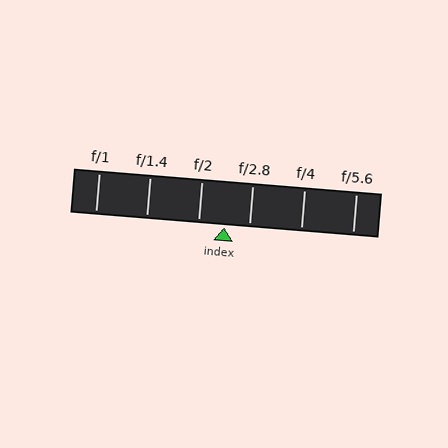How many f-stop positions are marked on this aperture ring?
There are 6 f-stop positions marked.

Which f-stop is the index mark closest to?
The index mark is closest to f/2.8.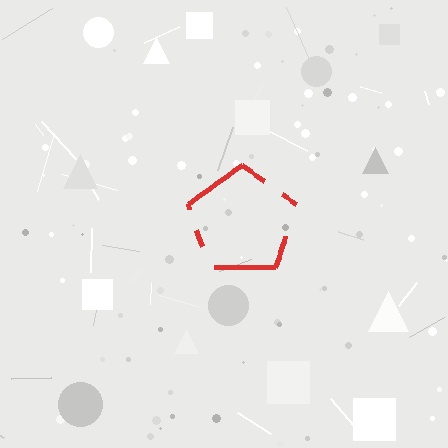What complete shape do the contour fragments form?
The contour fragments form a pentagon.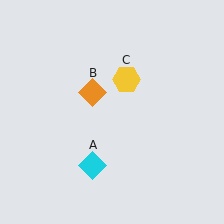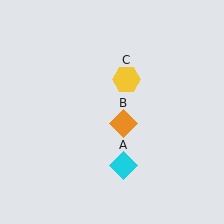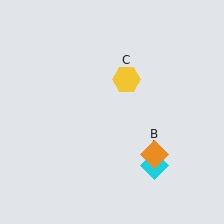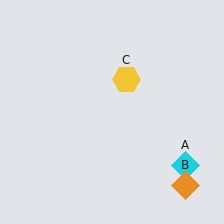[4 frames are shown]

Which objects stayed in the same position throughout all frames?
Yellow hexagon (object C) remained stationary.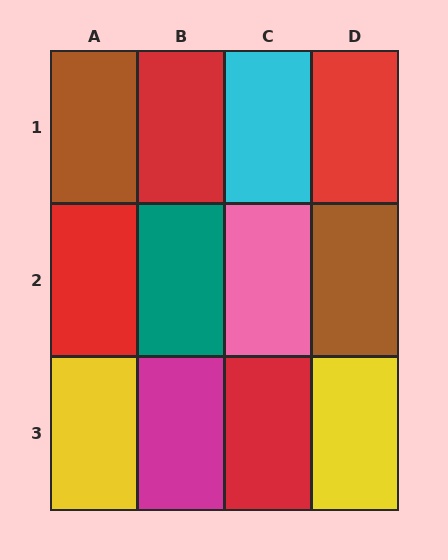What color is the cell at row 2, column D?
Brown.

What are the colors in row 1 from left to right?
Brown, red, cyan, red.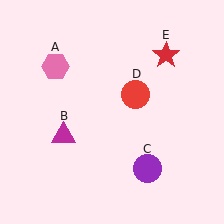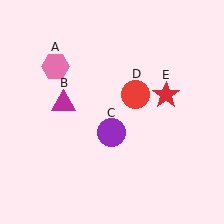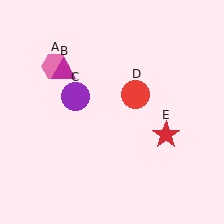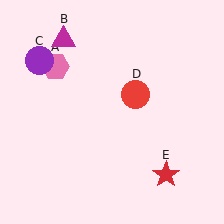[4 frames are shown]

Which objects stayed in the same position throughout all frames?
Pink hexagon (object A) and red circle (object D) remained stationary.